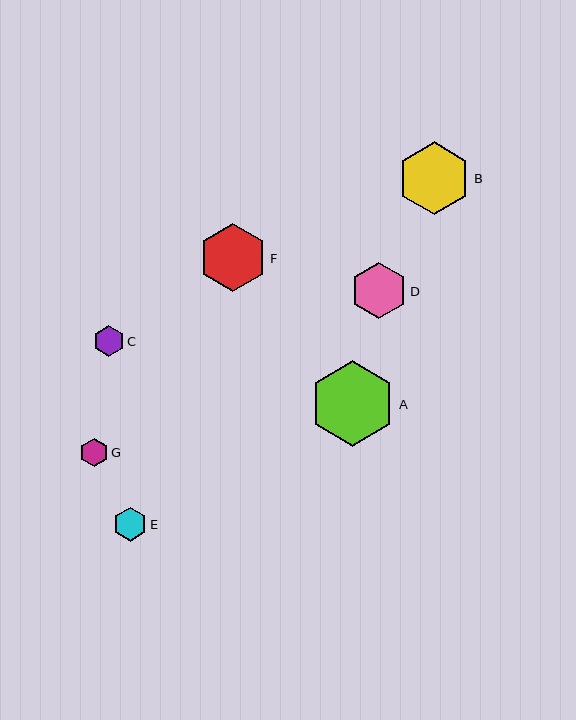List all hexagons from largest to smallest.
From largest to smallest: A, B, F, D, E, C, G.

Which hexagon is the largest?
Hexagon A is the largest with a size of approximately 86 pixels.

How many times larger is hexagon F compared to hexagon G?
Hexagon F is approximately 2.4 times the size of hexagon G.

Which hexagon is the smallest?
Hexagon G is the smallest with a size of approximately 28 pixels.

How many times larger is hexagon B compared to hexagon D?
Hexagon B is approximately 1.3 times the size of hexagon D.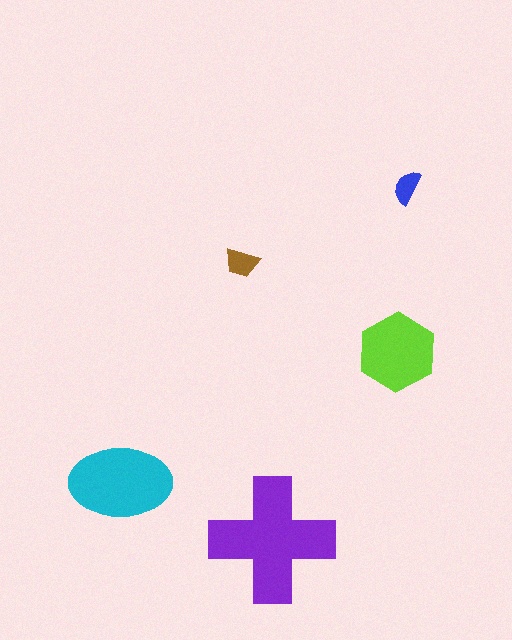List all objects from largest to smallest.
The purple cross, the cyan ellipse, the lime hexagon, the brown trapezoid, the blue semicircle.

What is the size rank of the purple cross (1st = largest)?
1st.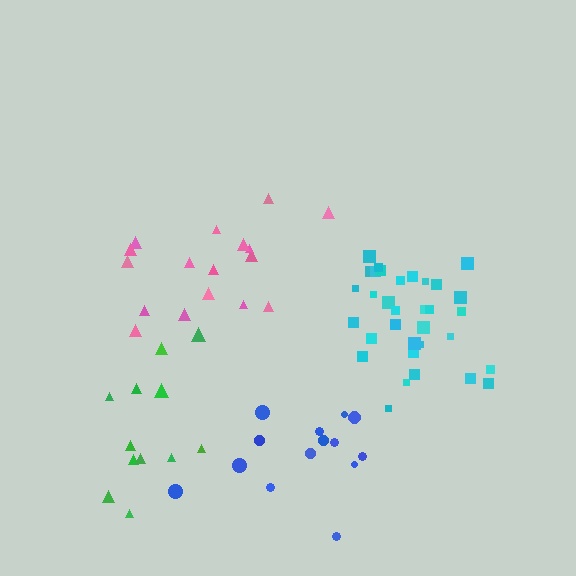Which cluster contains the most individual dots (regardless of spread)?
Cyan (33).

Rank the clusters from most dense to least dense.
cyan, blue, pink, green.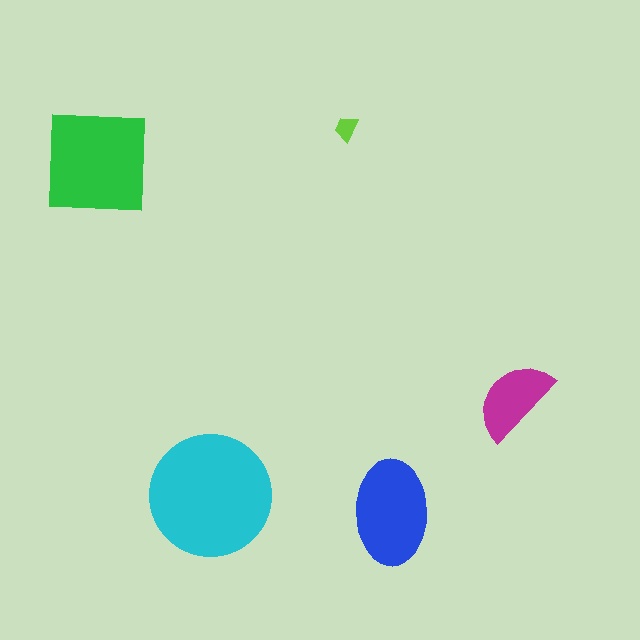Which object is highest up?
The lime trapezoid is topmost.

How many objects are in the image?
There are 5 objects in the image.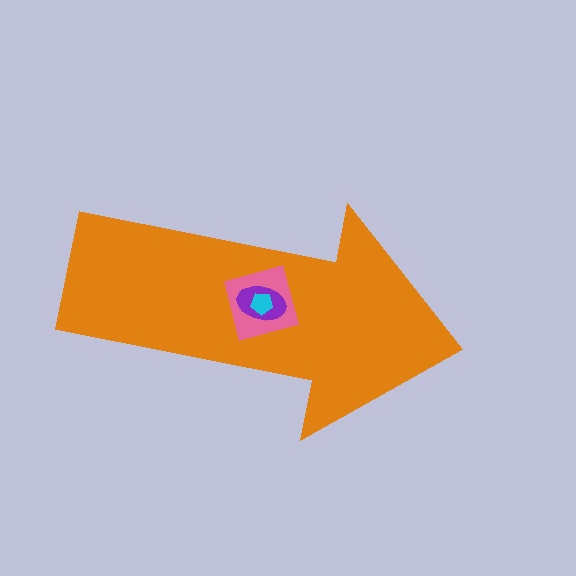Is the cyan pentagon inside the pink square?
Yes.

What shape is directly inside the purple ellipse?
The cyan pentagon.